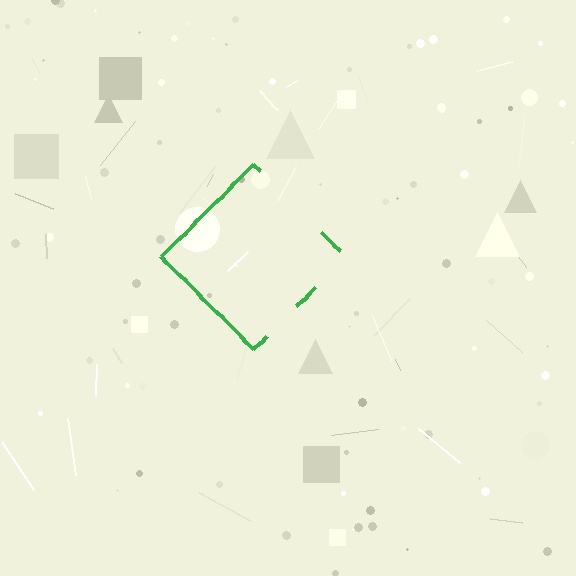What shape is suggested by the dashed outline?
The dashed outline suggests a diamond.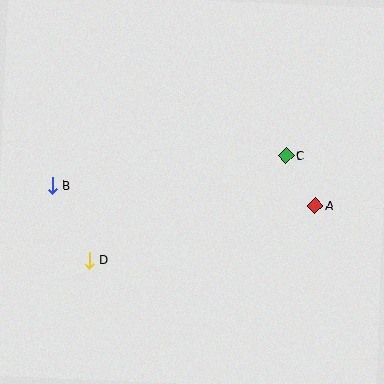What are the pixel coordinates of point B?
Point B is at (52, 185).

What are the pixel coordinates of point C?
Point C is at (286, 155).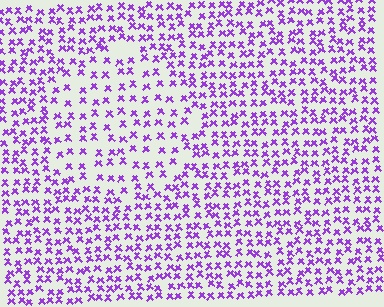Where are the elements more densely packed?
The elements are more densely packed outside the circle boundary.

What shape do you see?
I see a circle.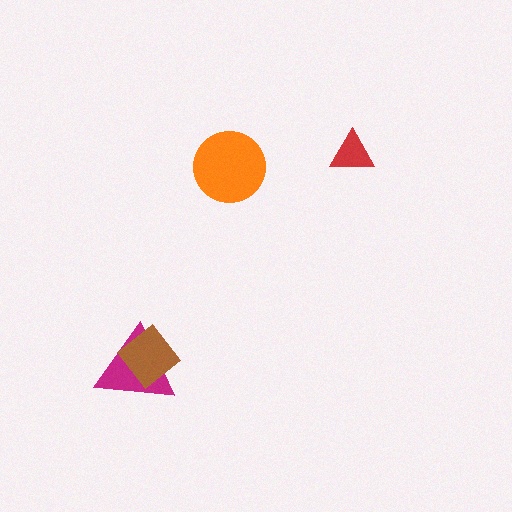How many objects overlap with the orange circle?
0 objects overlap with the orange circle.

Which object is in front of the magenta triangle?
The brown diamond is in front of the magenta triangle.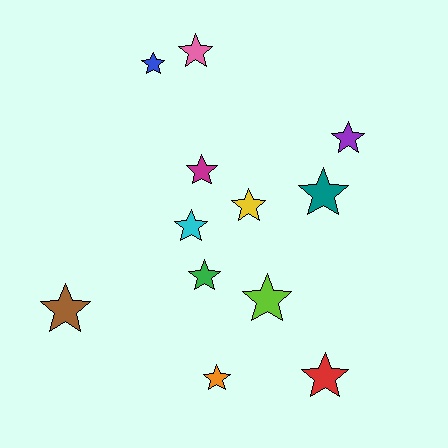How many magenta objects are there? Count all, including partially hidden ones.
There is 1 magenta object.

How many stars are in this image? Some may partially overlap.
There are 12 stars.